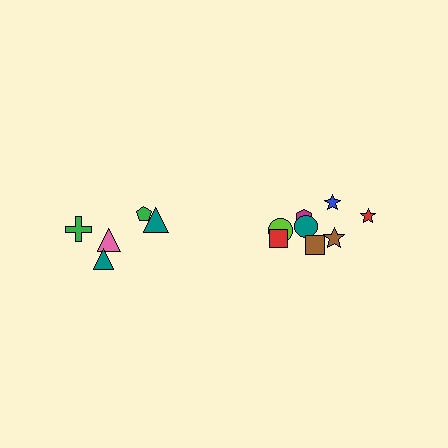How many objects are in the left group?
There are 5 objects.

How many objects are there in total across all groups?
There are 13 objects.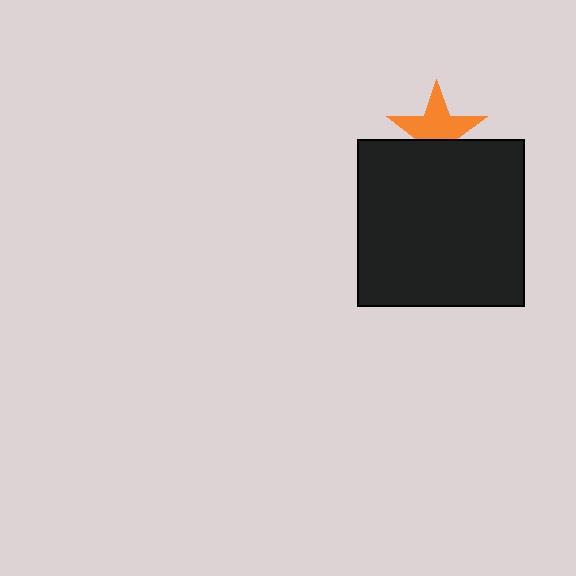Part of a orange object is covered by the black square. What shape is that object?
It is a star.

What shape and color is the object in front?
The object in front is a black square.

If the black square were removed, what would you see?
You would see the complete orange star.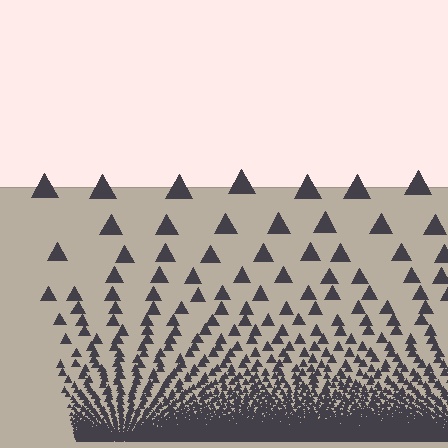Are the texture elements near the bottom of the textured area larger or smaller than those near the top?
Smaller. The gradient is inverted — elements near the bottom are smaller and denser.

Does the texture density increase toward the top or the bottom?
Density increases toward the bottom.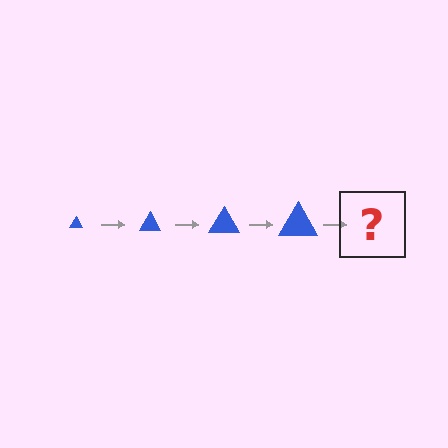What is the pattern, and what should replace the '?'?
The pattern is that the triangle gets progressively larger each step. The '?' should be a blue triangle, larger than the previous one.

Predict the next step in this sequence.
The next step is a blue triangle, larger than the previous one.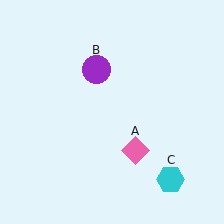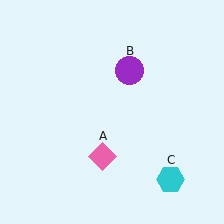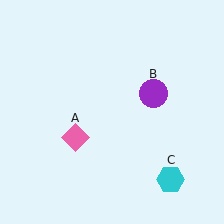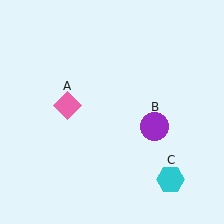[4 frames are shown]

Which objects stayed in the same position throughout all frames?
Cyan hexagon (object C) remained stationary.